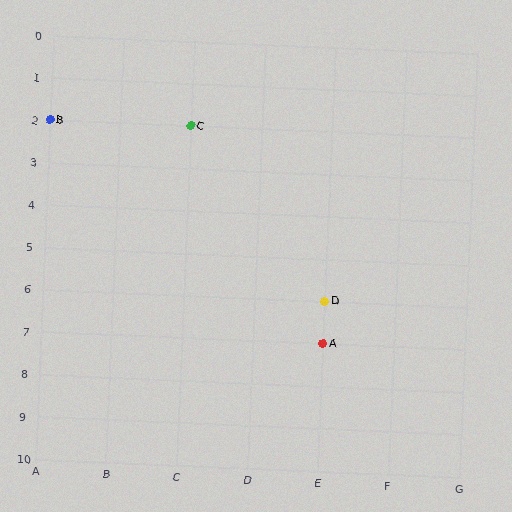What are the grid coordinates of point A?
Point A is at grid coordinates (E, 7).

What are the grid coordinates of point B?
Point B is at grid coordinates (A, 2).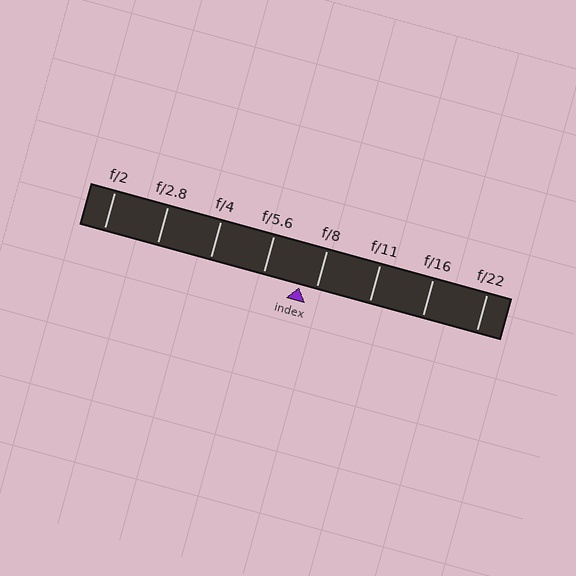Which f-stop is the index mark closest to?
The index mark is closest to f/8.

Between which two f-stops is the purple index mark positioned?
The index mark is between f/5.6 and f/8.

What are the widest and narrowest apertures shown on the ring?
The widest aperture shown is f/2 and the narrowest is f/22.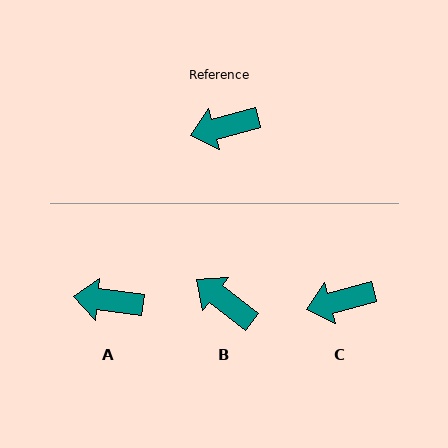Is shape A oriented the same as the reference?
No, it is off by about 22 degrees.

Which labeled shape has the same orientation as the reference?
C.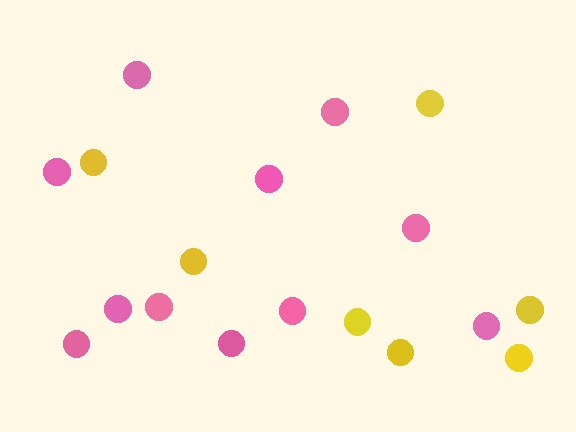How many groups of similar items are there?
There are 2 groups: one group of pink circles (11) and one group of yellow circles (7).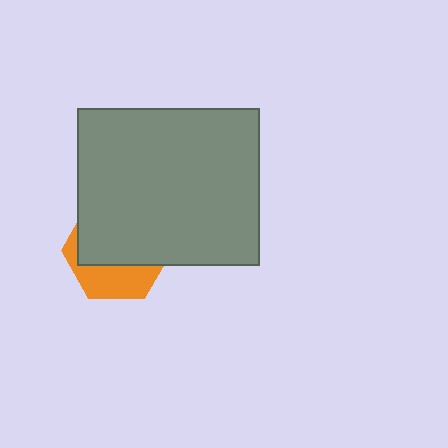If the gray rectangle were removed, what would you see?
You would see the complete orange hexagon.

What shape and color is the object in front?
The object in front is a gray rectangle.